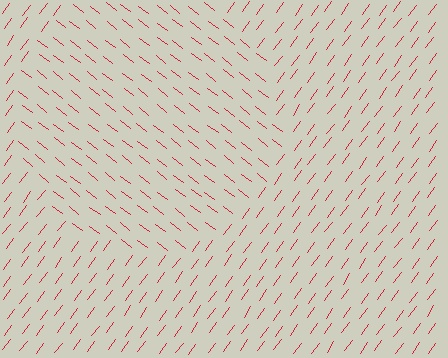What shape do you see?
I see a circle.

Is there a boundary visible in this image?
Yes, there is a texture boundary formed by a change in line orientation.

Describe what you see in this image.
The image is filled with small red line segments. A circle region in the image has lines oriented differently from the surrounding lines, creating a visible texture boundary.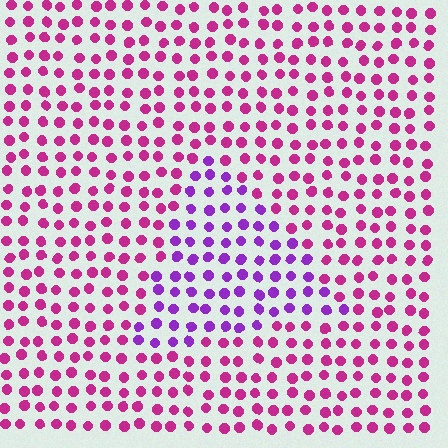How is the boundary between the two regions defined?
The boundary is defined purely by a slight shift in hue (about 40 degrees). Spacing, size, and orientation are identical on both sides.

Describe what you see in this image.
The image is filled with small magenta elements in a uniform arrangement. A triangle-shaped region is visible where the elements are tinted to a slightly different hue, forming a subtle color boundary.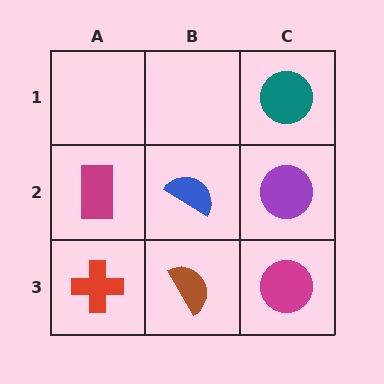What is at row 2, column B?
A blue semicircle.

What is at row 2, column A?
A magenta rectangle.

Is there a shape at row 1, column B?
No, that cell is empty.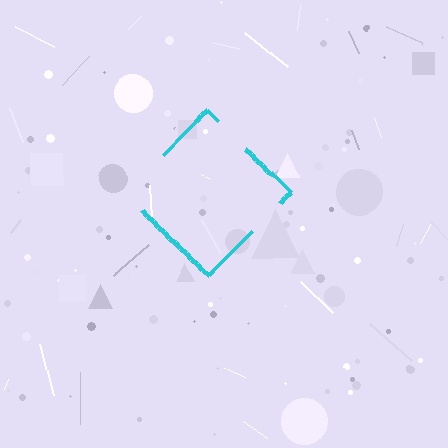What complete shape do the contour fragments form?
The contour fragments form a diamond.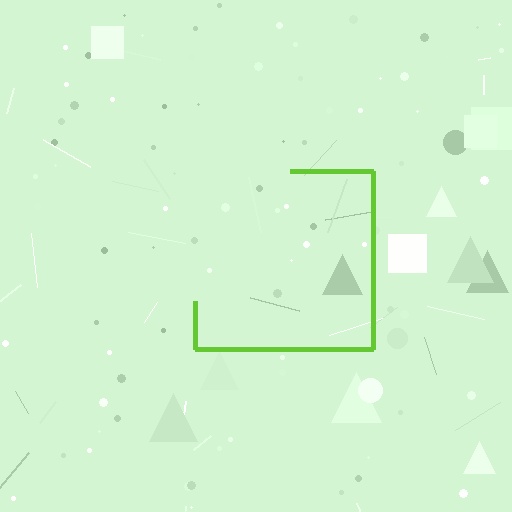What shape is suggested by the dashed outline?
The dashed outline suggests a square.